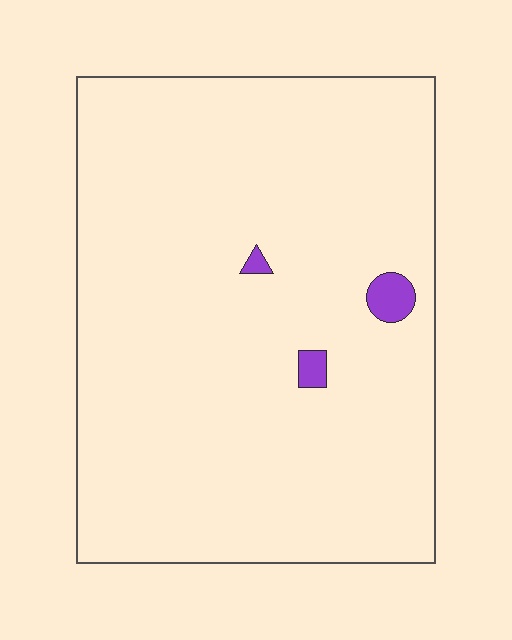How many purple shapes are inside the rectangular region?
3.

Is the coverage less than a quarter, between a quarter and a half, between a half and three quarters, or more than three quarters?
Less than a quarter.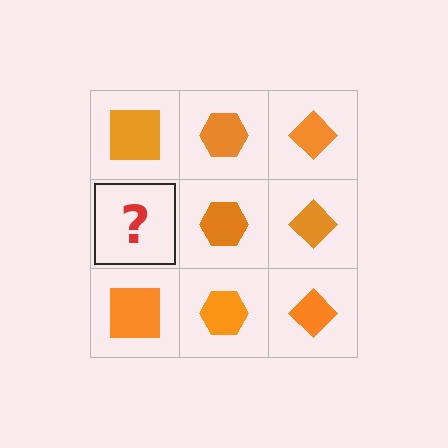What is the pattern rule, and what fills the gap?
The rule is that each column has a consistent shape. The gap should be filled with an orange square.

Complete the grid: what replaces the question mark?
The question mark should be replaced with an orange square.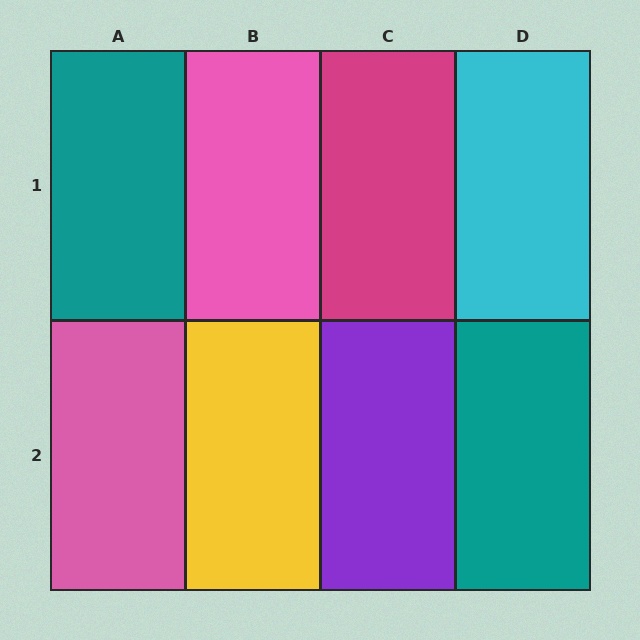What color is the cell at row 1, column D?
Cyan.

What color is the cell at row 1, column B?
Pink.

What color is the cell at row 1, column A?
Teal.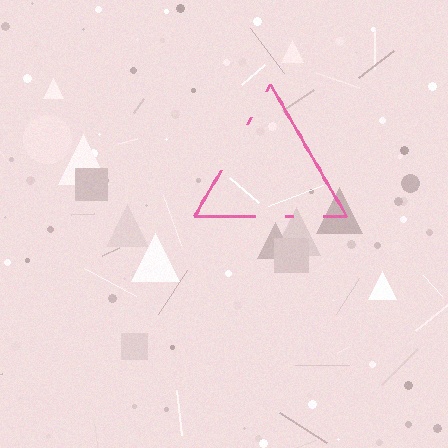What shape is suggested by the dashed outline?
The dashed outline suggests a triangle.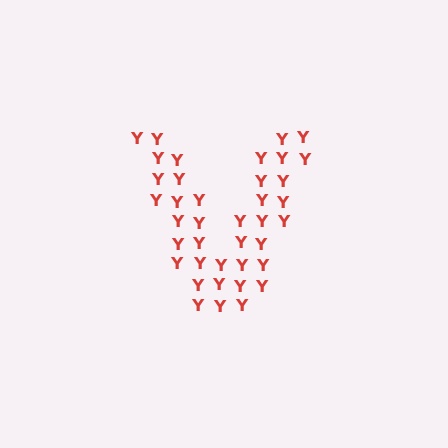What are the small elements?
The small elements are letter Y's.